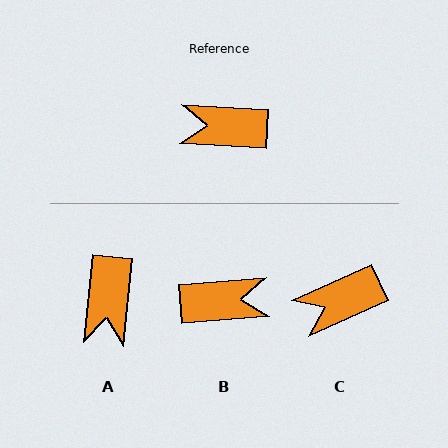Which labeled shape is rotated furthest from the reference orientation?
B, about 172 degrees away.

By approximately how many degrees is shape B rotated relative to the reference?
Approximately 172 degrees clockwise.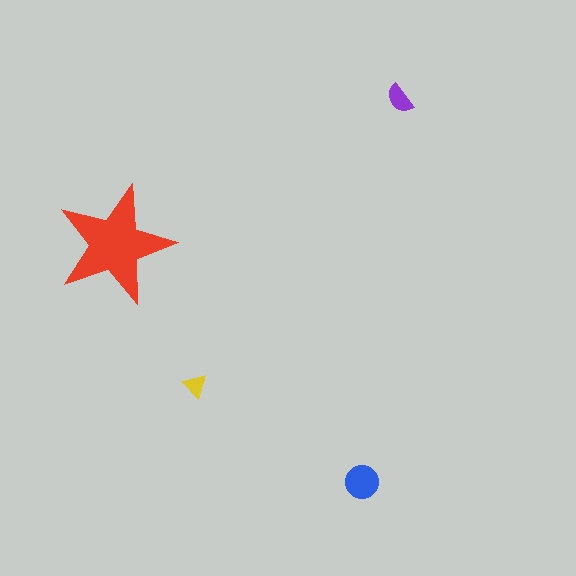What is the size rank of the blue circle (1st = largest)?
2nd.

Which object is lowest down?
The blue circle is bottommost.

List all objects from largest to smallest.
The red star, the blue circle, the purple semicircle, the yellow triangle.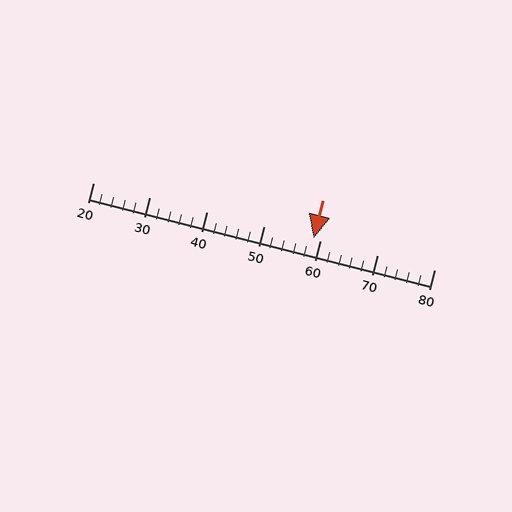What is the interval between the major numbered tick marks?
The major tick marks are spaced 10 units apart.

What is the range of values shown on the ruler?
The ruler shows values from 20 to 80.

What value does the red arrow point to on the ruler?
The red arrow points to approximately 59.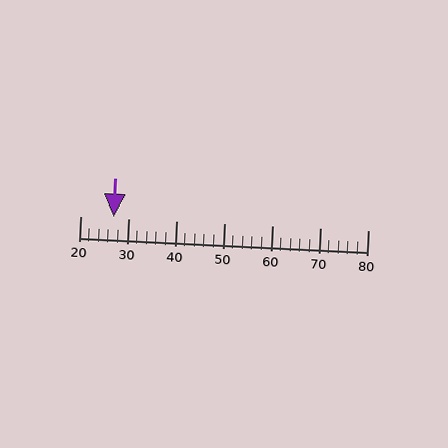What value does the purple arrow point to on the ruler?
The purple arrow points to approximately 27.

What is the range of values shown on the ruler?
The ruler shows values from 20 to 80.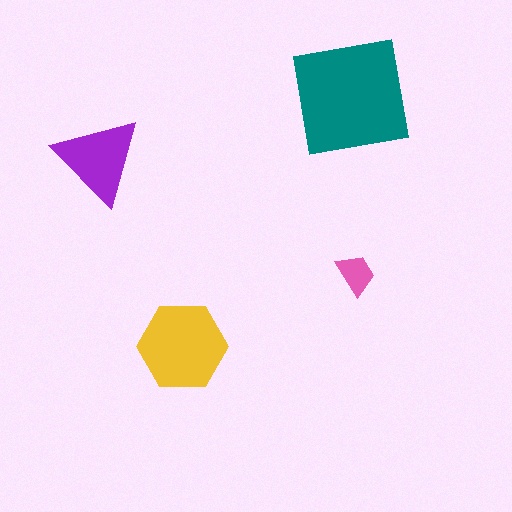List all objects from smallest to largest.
The pink trapezoid, the purple triangle, the yellow hexagon, the teal square.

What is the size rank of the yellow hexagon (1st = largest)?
2nd.